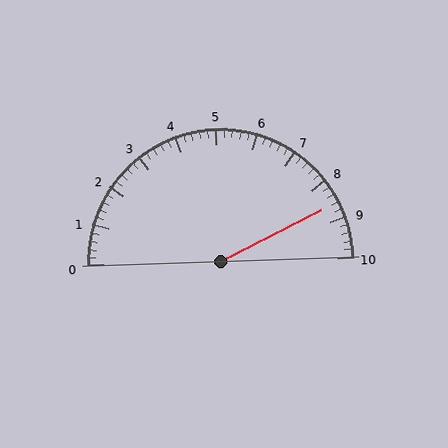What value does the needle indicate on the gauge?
The needle indicates approximately 8.6.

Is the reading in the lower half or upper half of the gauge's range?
The reading is in the upper half of the range (0 to 10).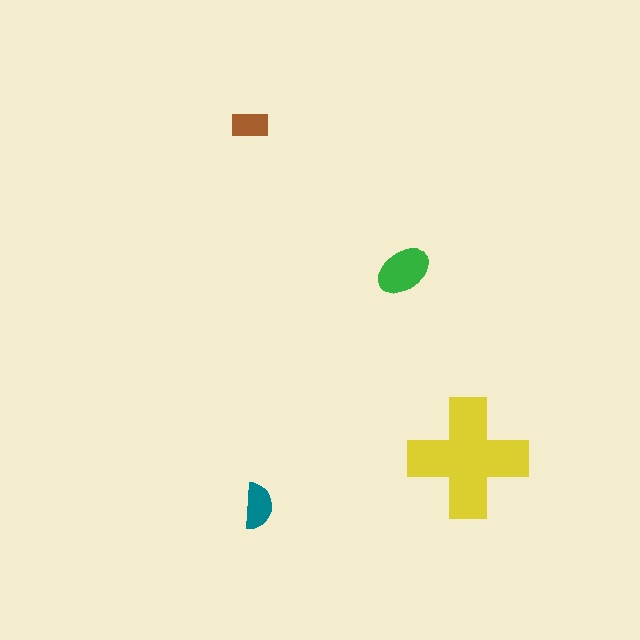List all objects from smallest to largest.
The brown rectangle, the teal semicircle, the green ellipse, the yellow cross.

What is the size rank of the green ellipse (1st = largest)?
2nd.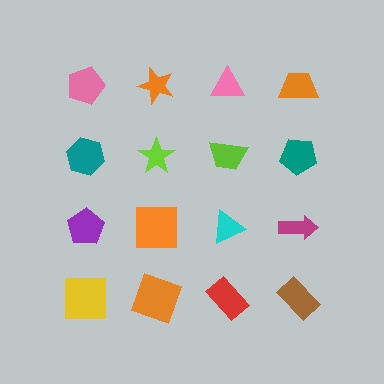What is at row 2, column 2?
A lime star.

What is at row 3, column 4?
A magenta arrow.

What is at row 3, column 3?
A cyan triangle.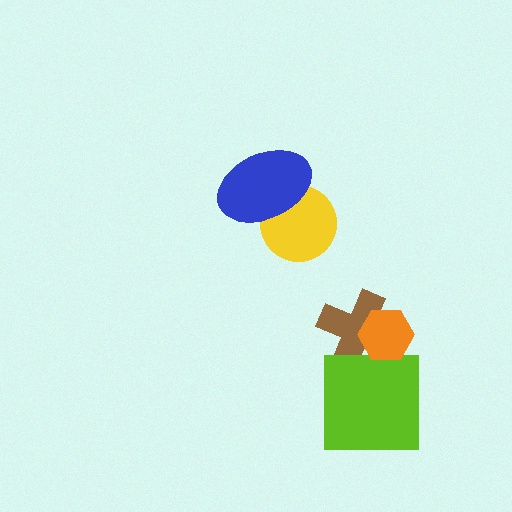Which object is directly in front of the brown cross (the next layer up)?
The lime square is directly in front of the brown cross.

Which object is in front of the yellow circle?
The blue ellipse is in front of the yellow circle.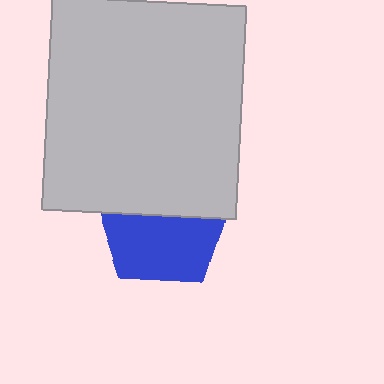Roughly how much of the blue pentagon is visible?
About half of it is visible (roughly 55%).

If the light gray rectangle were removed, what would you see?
You would see the complete blue pentagon.